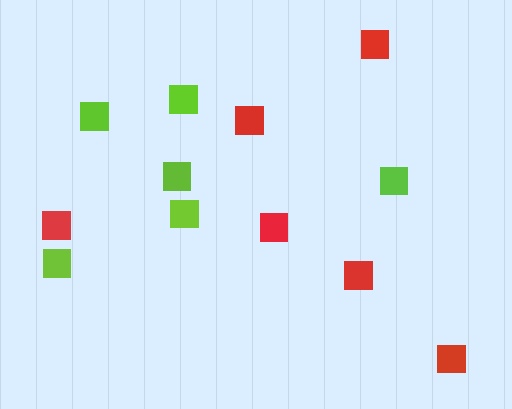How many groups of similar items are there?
There are 2 groups: one group of red squares (6) and one group of lime squares (6).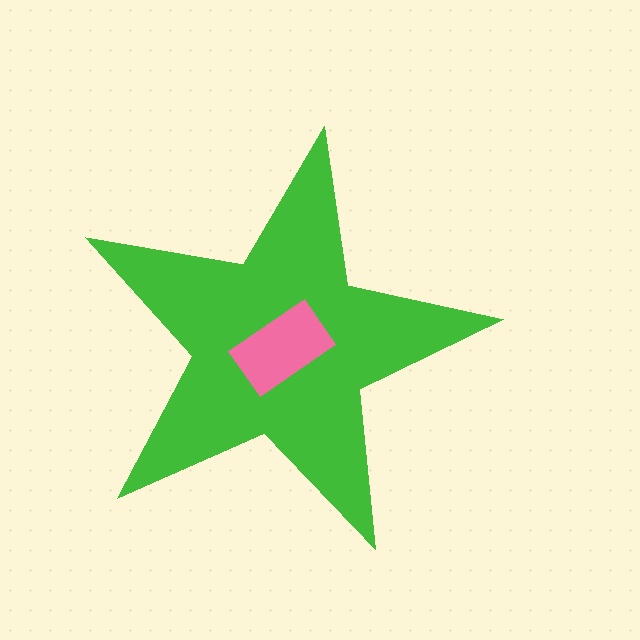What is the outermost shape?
The green star.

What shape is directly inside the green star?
The pink rectangle.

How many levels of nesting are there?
2.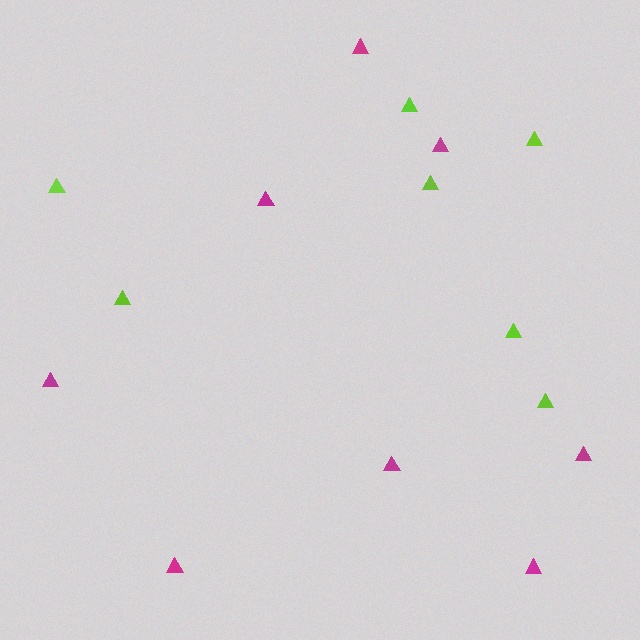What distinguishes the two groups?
There are 2 groups: one group of lime triangles (7) and one group of magenta triangles (8).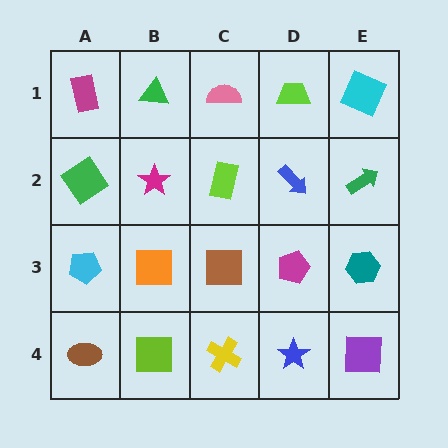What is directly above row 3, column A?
A green diamond.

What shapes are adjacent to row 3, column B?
A magenta star (row 2, column B), a lime square (row 4, column B), a cyan pentagon (row 3, column A), a brown square (row 3, column C).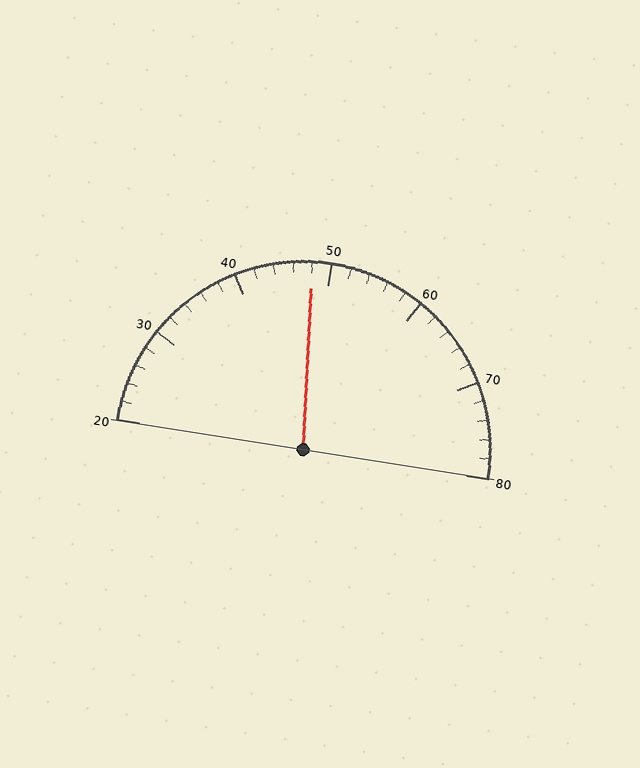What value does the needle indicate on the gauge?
The needle indicates approximately 48.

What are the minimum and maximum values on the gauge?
The gauge ranges from 20 to 80.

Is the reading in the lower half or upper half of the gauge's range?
The reading is in the lower half of the range (20 to 80).